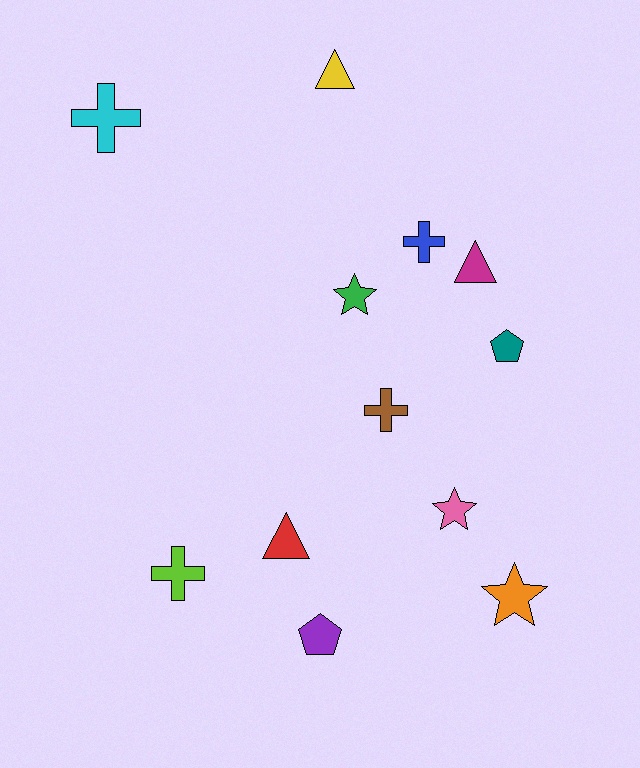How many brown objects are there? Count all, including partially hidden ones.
There is 1 brown object.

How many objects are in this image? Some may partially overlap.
There are 12 objects.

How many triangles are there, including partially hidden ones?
There are 3 triangles.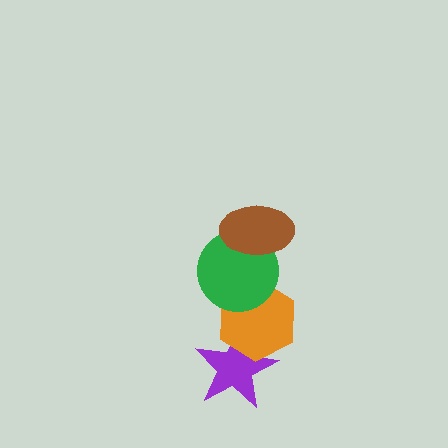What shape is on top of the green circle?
The brown ellipse is on top of the green circle.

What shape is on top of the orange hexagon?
The green circle is on top of the orange hexagon.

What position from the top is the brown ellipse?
The brown ellipse is 1st from the top.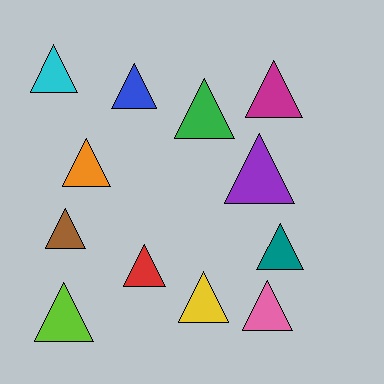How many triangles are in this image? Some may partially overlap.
There are 12 triangles.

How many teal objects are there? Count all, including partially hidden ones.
There is 1 teal object.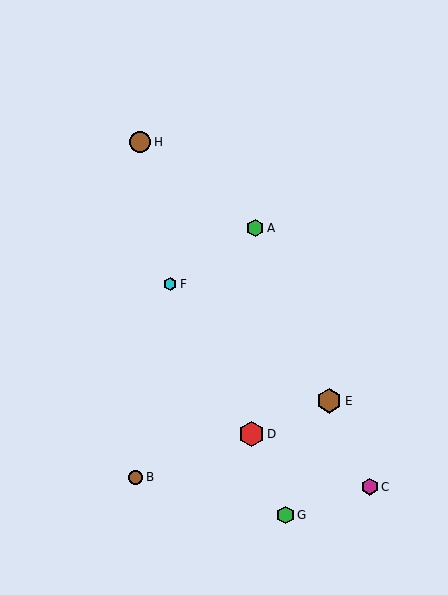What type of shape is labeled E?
Shape E is a brown hexagon.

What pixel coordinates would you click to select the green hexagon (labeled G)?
Click at (286, 515) to select the green hexagon G.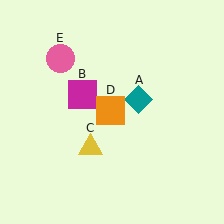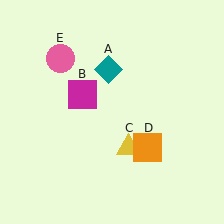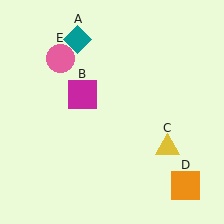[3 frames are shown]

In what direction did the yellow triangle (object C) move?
The yellow triangle (object C) moved right.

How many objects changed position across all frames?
3 objects changed position: teal diamond (object A), yellow triangle (object C), orange square (object D).